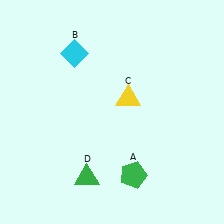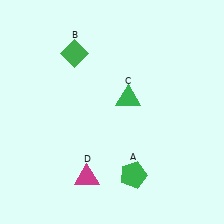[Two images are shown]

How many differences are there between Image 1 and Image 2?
There are 3 differences between the two images.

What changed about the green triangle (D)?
In Image 1, D is green. In Image 2, it changed to magenta.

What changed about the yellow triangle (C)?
In Image 1, C is yellow. In Image 2, it changed to green.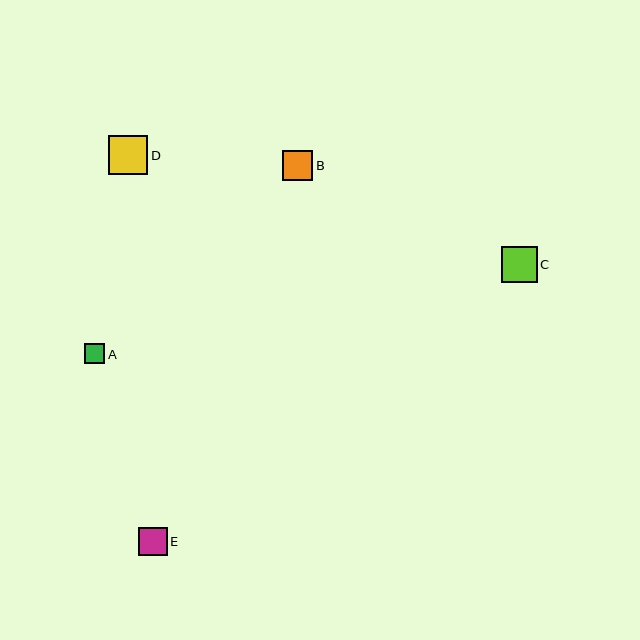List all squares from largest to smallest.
From largest to smallest: D, C, B, E, A.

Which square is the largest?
Square D is the largest with a size of approximately 39 pixels.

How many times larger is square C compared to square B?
Square C is approximately 1.2 times the size of square B.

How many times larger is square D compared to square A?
Square D is approximately 1.9 times the size of square A.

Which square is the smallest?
Square A is the smallest with a size of approximately 21 pixels.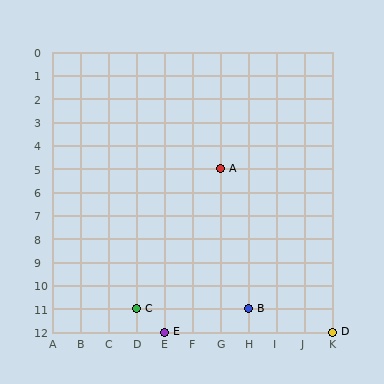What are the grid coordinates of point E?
Point E is at grid coordinates (E, 12).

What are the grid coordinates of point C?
Point C is at grid coordinates (D, 11).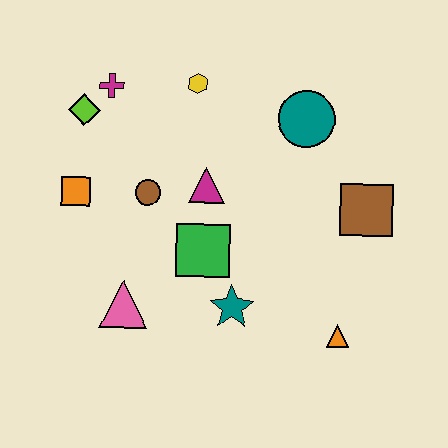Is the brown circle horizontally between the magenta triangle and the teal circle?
No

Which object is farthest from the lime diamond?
The orange triangle is farthest from the lime diamond.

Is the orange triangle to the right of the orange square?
Yes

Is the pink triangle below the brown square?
Yes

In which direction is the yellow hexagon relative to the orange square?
The yellow hexagon is to the right of the orange square.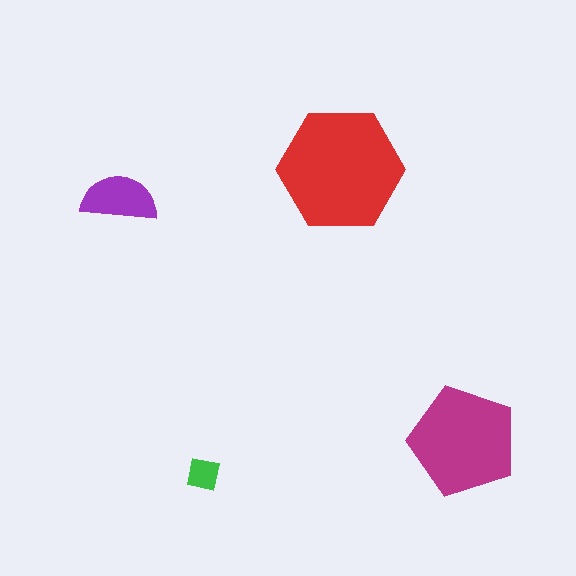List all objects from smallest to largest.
The green square, the purple semicircle, the magenta pentagon, the red hexagon.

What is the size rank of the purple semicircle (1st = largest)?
3rd.